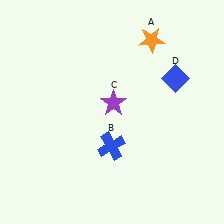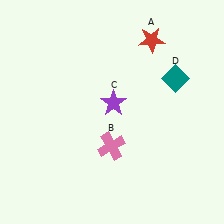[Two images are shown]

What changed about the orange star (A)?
In Image 1, A is orange. In Image 2, it changed to red.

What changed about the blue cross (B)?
In Image 1, B is blue. In Image 2, it changed to pink.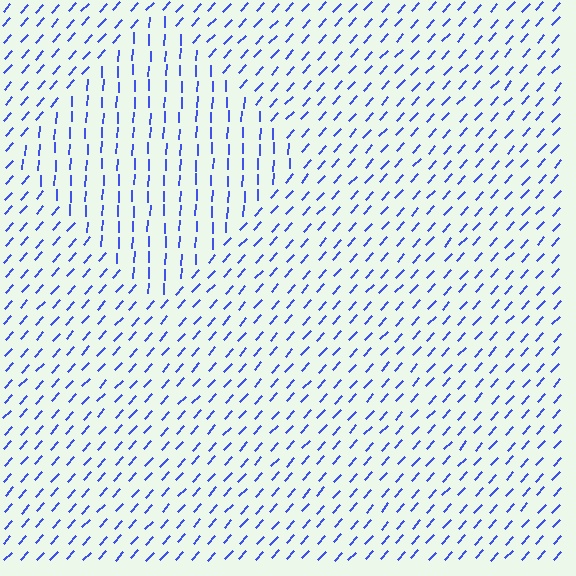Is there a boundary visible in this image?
Yes, there is a texture boundary formed by a change in line orientation.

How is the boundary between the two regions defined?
The boundary is defined purely by a change in line orientation (approximately 39 degrees difference). All lines are the same color and thickness.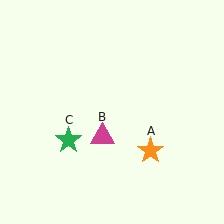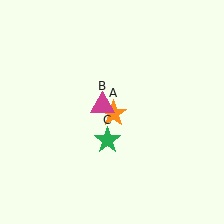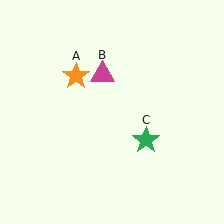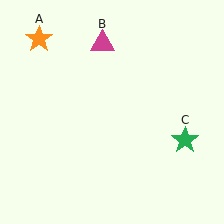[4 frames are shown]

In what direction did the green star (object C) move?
The green star (object C) moved right.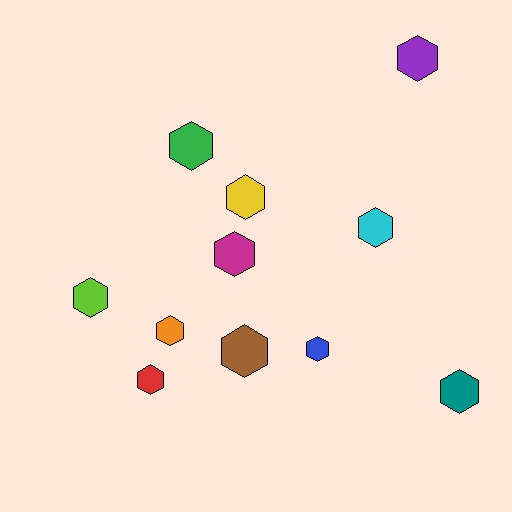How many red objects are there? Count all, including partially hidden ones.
There is 1 red object.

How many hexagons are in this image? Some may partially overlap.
There are 11 hexagons.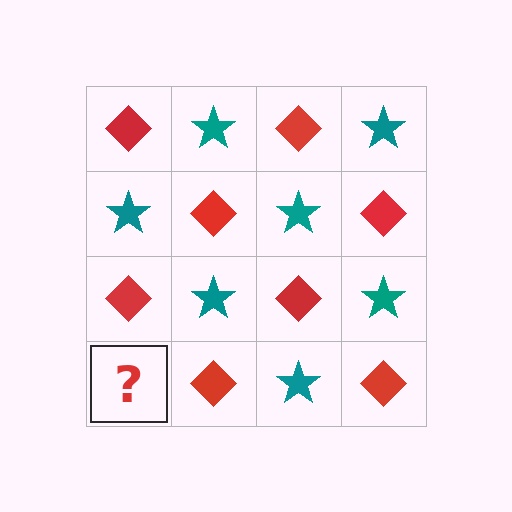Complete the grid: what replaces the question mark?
The question mark should be replaced with a teal star.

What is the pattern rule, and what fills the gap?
The rule is that it alternates red diamond and teal star in a checkerboard pattern. The gap should be filled with a teal star.